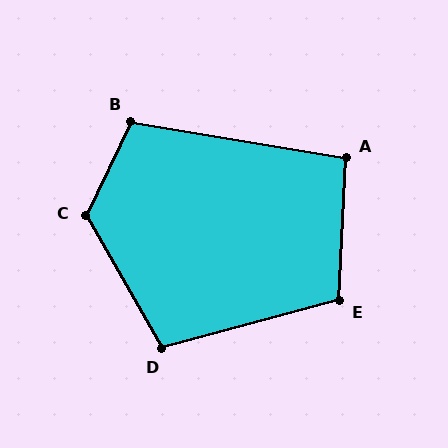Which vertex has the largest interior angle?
C, at approximately 125 degrees.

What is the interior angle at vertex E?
Approximately 107 degrees (obtuse).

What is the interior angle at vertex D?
Approximately 105 degrees (obtuse).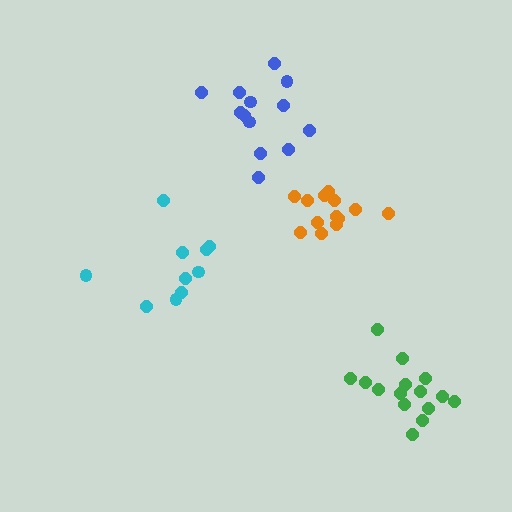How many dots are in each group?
Group 1: 13 dots, Group 2: 10 dots, Group 3: 13 dots, Group 4: 15 dots (51 total).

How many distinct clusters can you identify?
There are 4 distinct clusters.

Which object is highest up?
The blue cluster is topmost.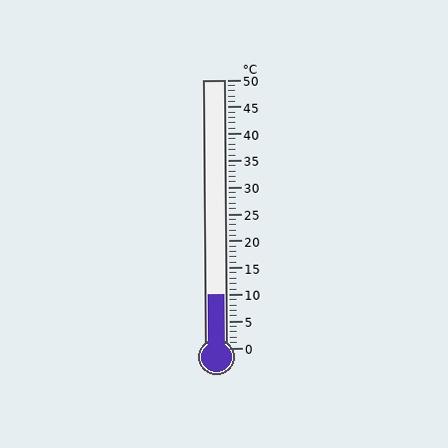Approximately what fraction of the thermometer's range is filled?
The thermometer is filled to approximately 20% of its range.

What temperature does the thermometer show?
The thermometer shows approximately 10°C.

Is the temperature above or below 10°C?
The temperature is at 10°C.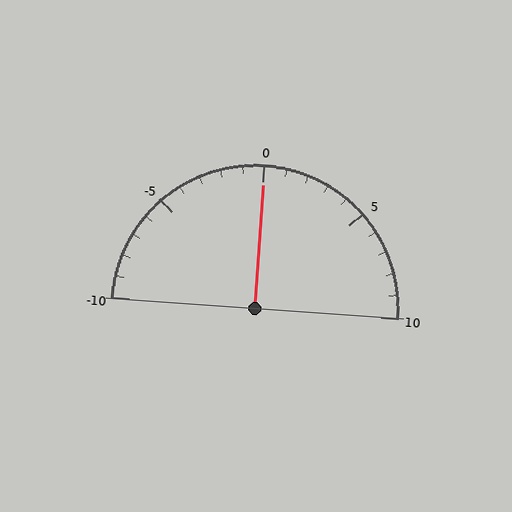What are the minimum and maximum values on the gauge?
The gauge ranges from -10 to 10.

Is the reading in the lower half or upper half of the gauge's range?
The reading is in the upper half of the range (-10 to 10).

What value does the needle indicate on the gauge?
The needle indicates approximately 0.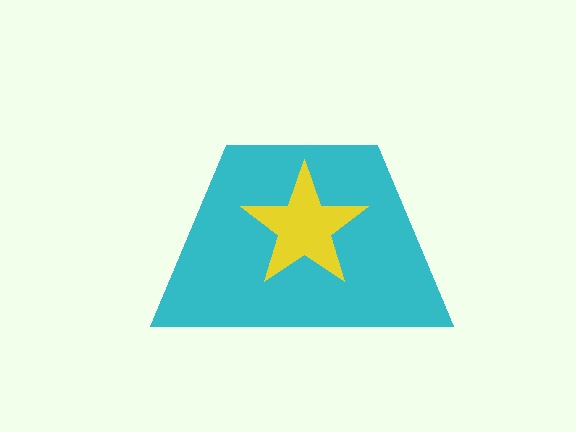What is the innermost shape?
The yellow star.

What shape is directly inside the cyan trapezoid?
The yellow star.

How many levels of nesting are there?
2.